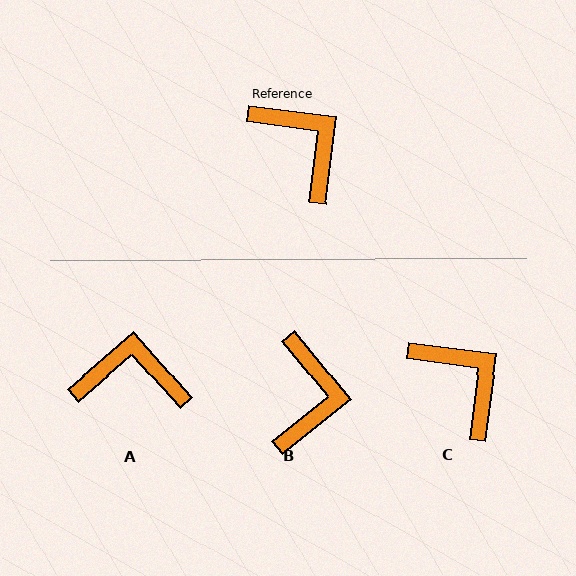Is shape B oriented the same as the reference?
No, it is off by about 43 degrees.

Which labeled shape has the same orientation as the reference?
C.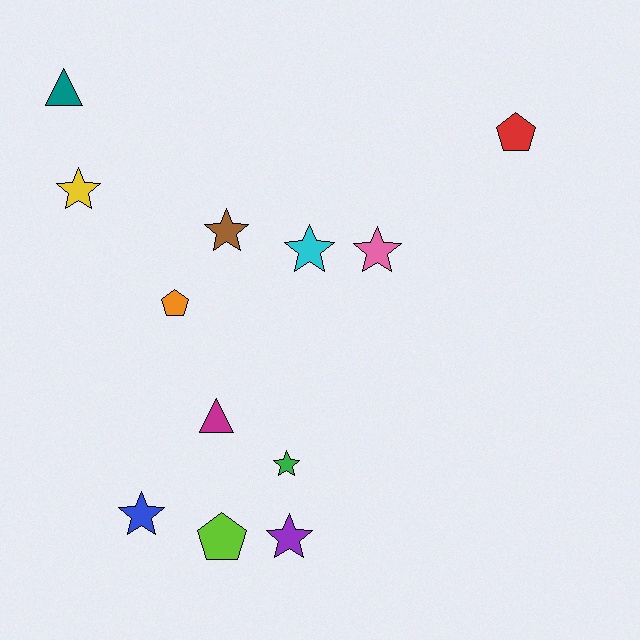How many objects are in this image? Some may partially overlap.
There are 12 objects.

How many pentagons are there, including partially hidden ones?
There are 3 pentagons.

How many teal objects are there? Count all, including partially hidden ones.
There is 1 teal object.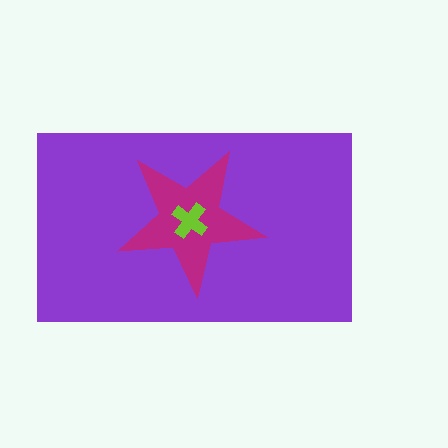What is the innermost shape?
The lime cross.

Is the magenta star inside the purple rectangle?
Yes.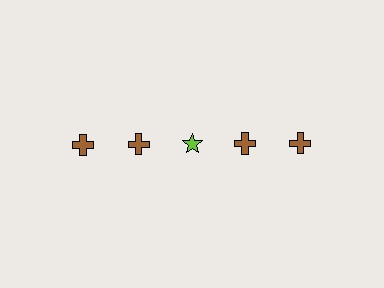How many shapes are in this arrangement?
There are 5 shapes arranged in a grid pattern.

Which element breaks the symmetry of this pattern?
The lime star in the top row, center column breaks the symmetry. All other shapes are brown crosses.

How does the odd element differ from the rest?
It differs in both color (lime instead of brown) and shape (star instead of cross).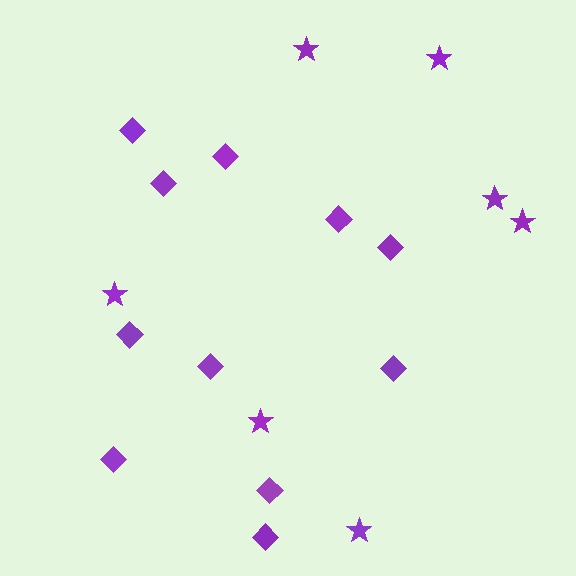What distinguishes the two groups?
There are 2 groups: one group of diamonds (11) and one group of stars (7).